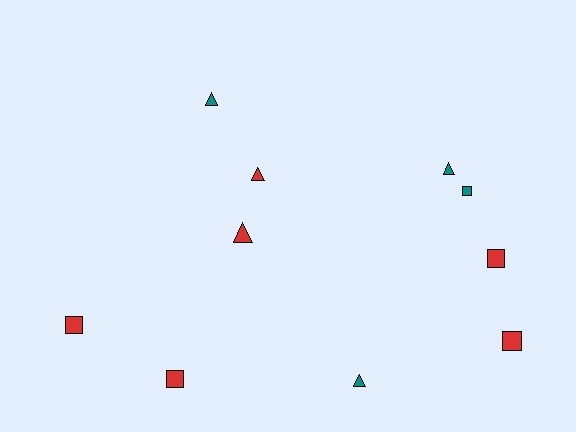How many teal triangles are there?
There are 3 teal triangles.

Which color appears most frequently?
Red, with 6 objects.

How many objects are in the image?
There are 10 objects.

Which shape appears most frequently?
Square, with 5 objects.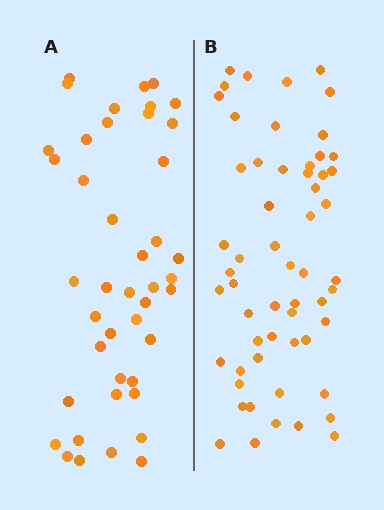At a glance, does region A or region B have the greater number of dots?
Region B (the right region) has more dots.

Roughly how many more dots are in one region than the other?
Region B has approximately 15 more dots than region A.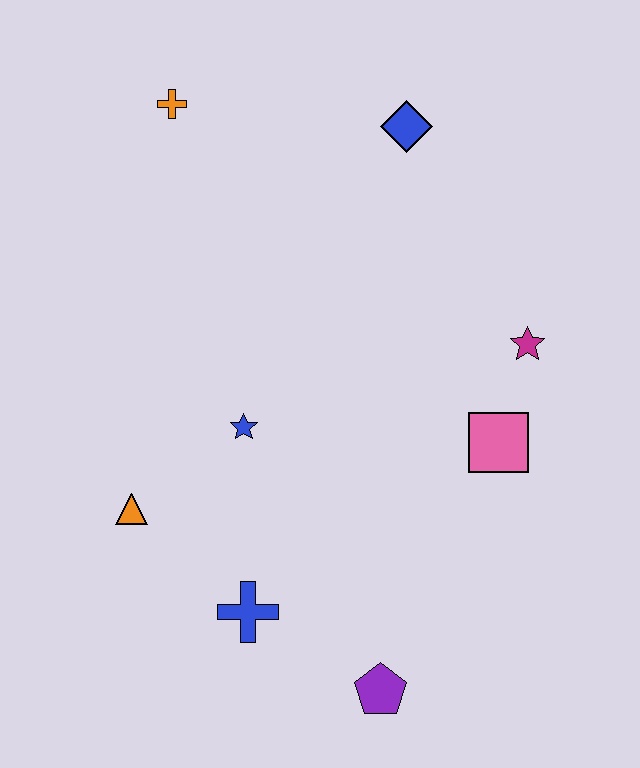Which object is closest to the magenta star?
The pink square is closest to the magenta star.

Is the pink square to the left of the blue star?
No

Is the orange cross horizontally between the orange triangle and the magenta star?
Yes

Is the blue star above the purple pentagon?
Yes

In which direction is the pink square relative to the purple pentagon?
The pink square is above the purple pentagon.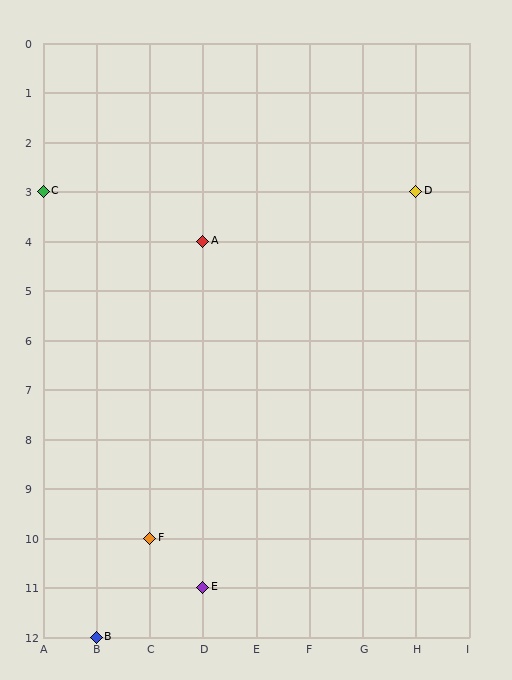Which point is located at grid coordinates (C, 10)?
Point F is at (C, 10).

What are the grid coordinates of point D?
Point D is at grid coordinates (H, 3).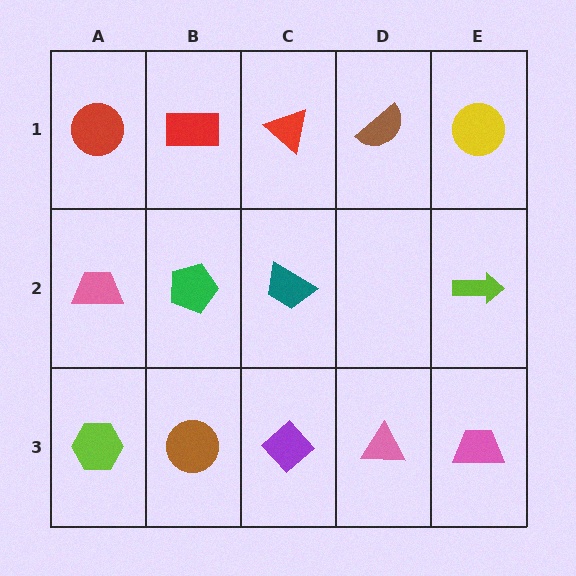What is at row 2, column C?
A teal trapezoid.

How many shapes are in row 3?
5 shapes.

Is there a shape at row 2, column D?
No, that cell is empty.